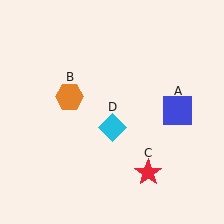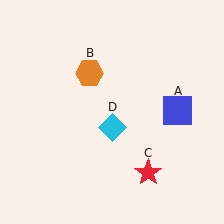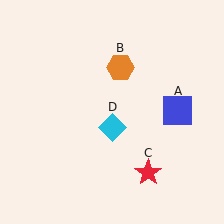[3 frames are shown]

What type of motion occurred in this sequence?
The orange hexagon (object B) rotated clockwise around the center of the scene.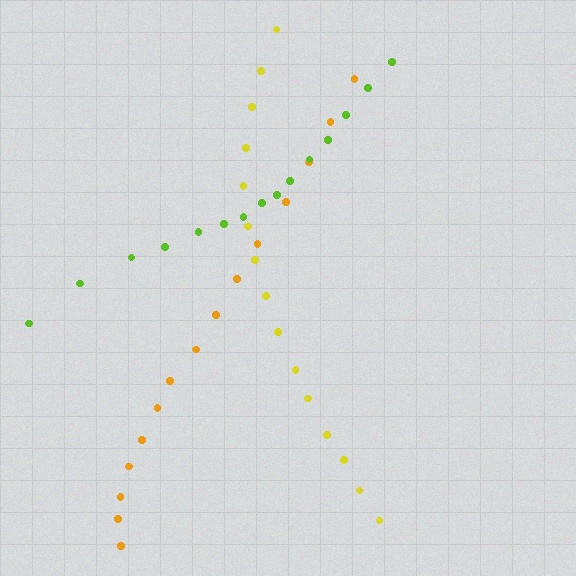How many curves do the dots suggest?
There are 3 distinct paths.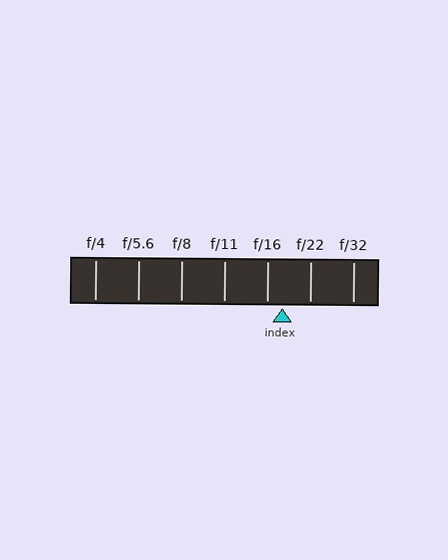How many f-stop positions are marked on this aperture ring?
There are 7 f-stop positions marked.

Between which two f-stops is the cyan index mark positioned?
The index mark is between f/16 and f/22.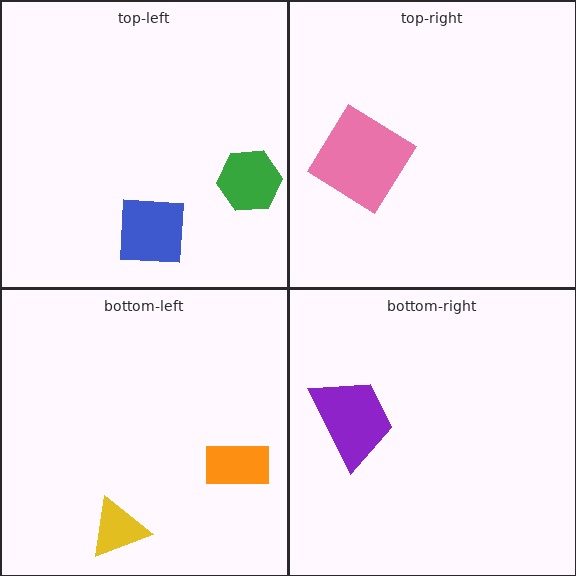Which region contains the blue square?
The top-left region.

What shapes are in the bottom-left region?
The yellow triangle, the orange rectangle.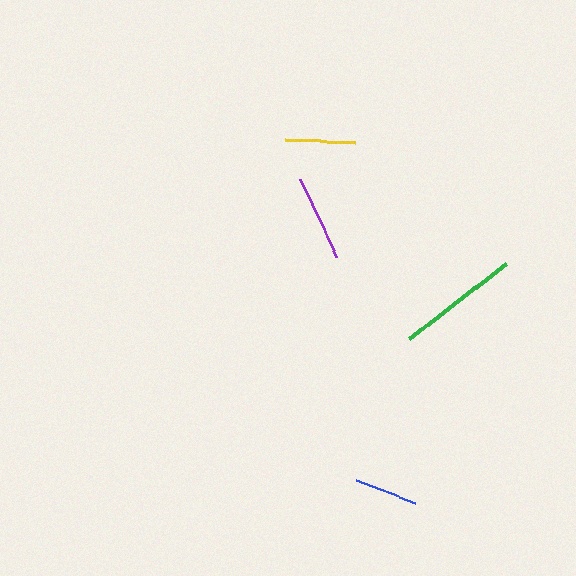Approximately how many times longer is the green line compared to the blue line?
The green line is approximately 2.0 times the length of the blue line.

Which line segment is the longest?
The green line is the longest at approximately 123 pixels.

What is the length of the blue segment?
The blue segment is approximately 62 pixels long.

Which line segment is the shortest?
The blue line is the shortest at approximately 62 pixels.